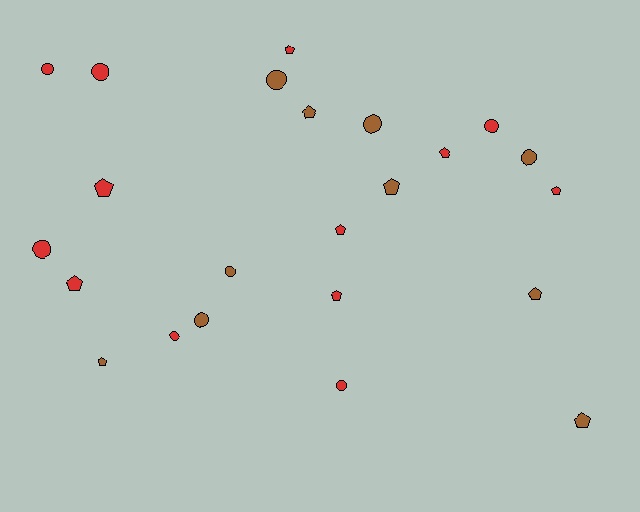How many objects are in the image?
There are 23 objects.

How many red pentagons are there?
There are 7 red pentagons.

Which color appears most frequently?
Red, with 13 objects.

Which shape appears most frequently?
Pentagon, with 12 objects.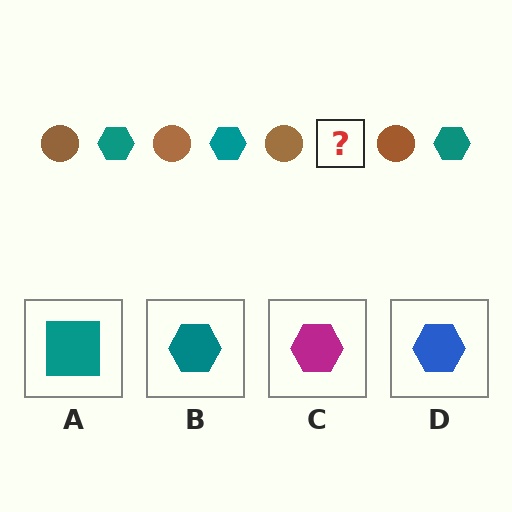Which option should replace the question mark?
Option B.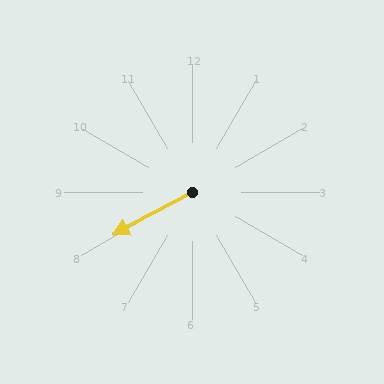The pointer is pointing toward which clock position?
Roughly 8 o'clock.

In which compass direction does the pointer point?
Southwest.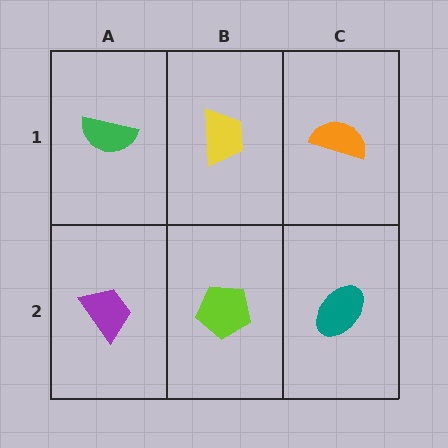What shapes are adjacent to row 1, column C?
A teal ellipse (row 2, column C), a yellow trapezoid (row 1, column B).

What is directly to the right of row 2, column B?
A teal ellipse.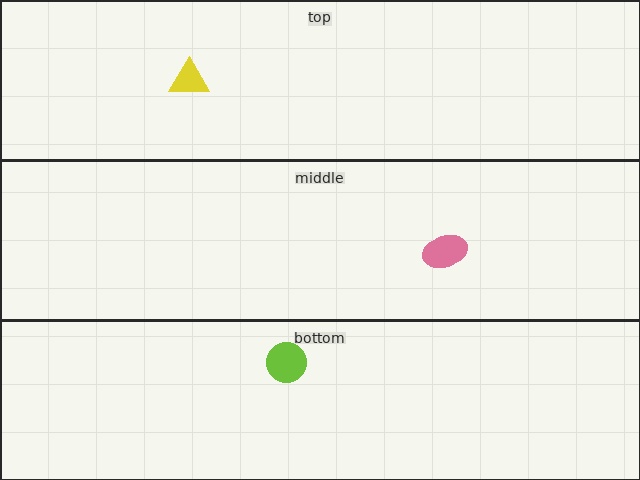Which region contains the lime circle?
The bottom region.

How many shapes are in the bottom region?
1.